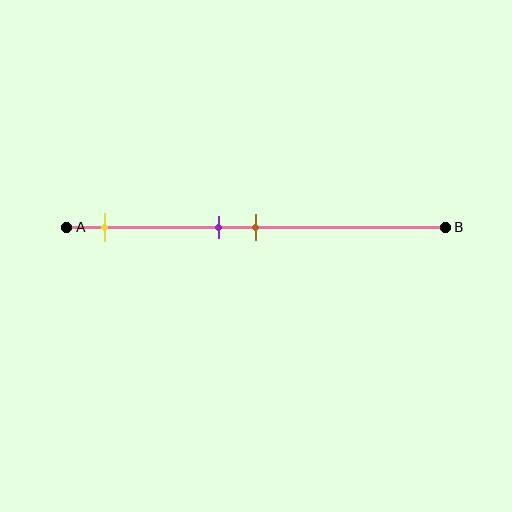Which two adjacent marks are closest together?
The purple and brown marks are the closest adjacent pair.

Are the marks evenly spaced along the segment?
No, the marks are not evenly spaced.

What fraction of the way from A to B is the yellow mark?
The yellow mark is approximately 10% (0.1) of the way from A to B.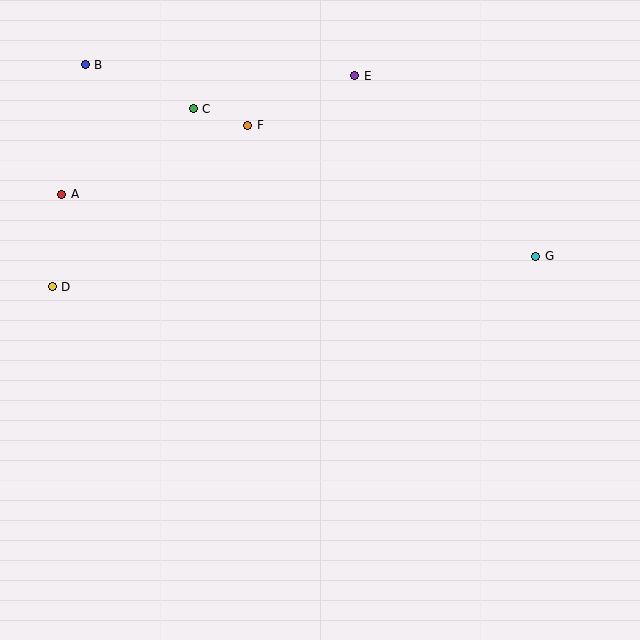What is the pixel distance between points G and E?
The distance between G and E is 256 pixels.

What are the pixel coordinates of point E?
Point E is at (355, 76).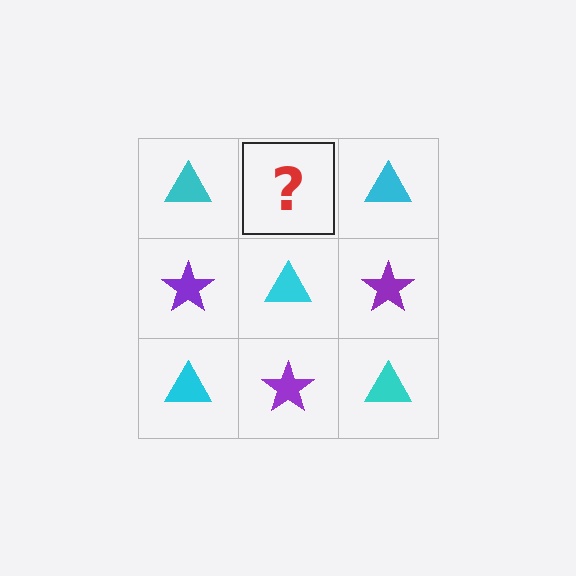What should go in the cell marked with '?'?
The missing cell should contain a purple star.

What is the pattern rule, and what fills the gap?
The rule is that it alternates cyan triangle and purple star in a checkerboard pattern. The gap should be filled with a purple star.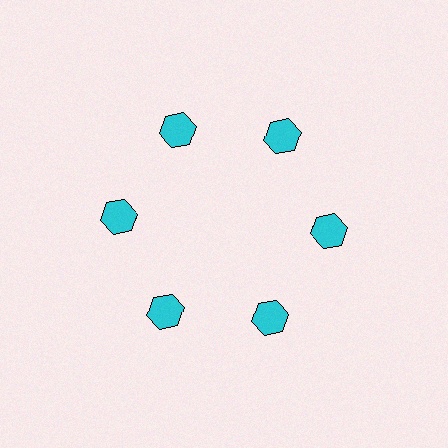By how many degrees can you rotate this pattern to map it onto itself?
The pattern maps onto itself every 60 degrees of rotation.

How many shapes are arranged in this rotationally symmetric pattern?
There are 6 shapes, arranged in 6 groups of 1.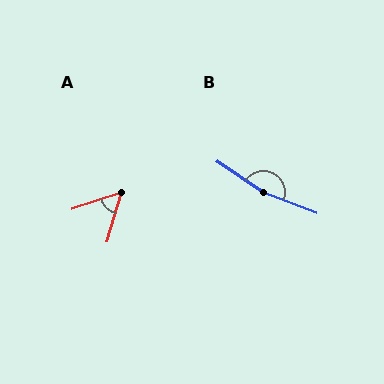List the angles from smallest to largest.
A (56°), B (167°).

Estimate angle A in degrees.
Approximately 56 degrees.